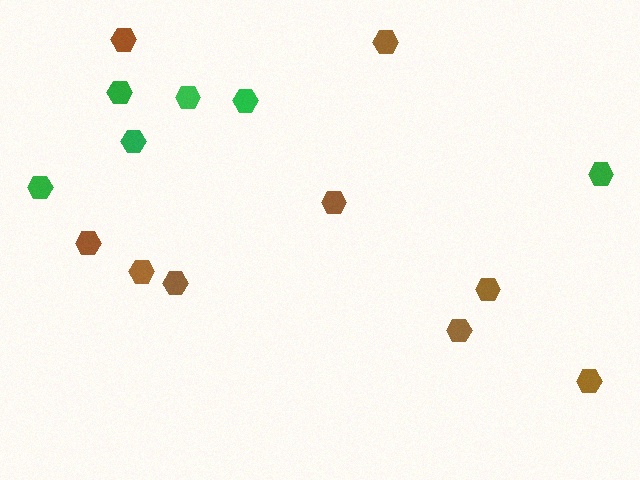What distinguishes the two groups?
There are 2 groups: one group of green hexagons (6) and one group of brown hexagons (9).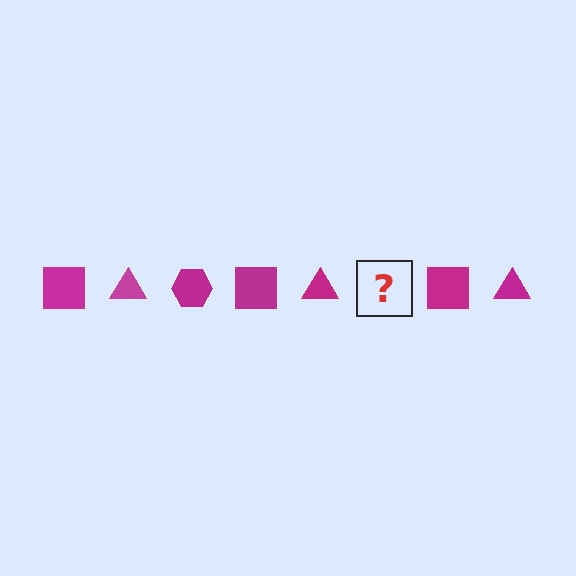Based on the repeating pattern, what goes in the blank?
The blank should be a magenta hexagon.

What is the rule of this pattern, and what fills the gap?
The rule is that the pattern cycles through square, triangle, hexagon shapes in magenta. The gap should be filled with a magenta hexagon.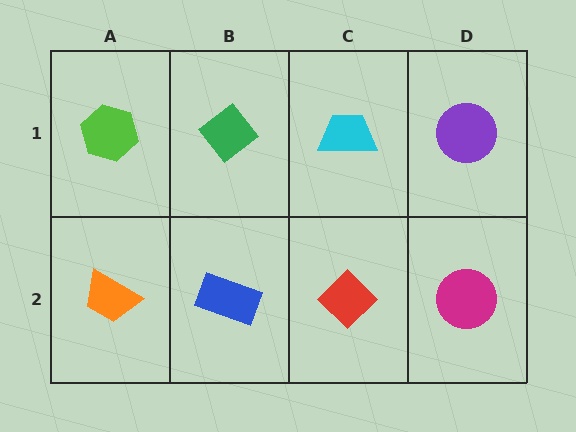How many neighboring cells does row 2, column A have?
2.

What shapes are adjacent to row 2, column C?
A cyan trapezoid (row 1, column C), a blue rectangle (row 2, column B), a magenta circle (row 2, column D).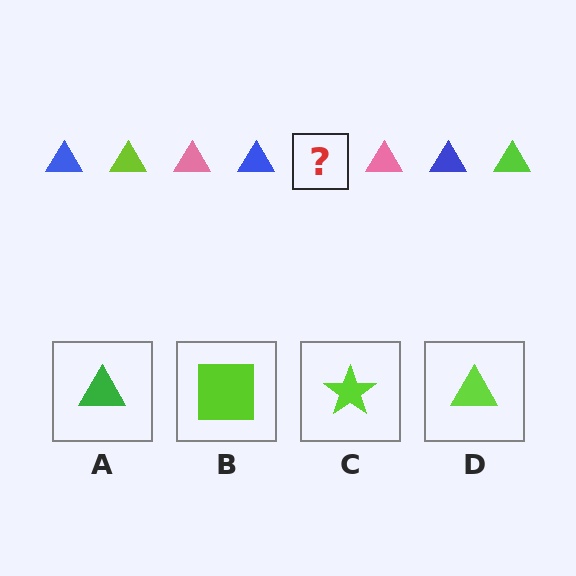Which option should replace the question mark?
Option D.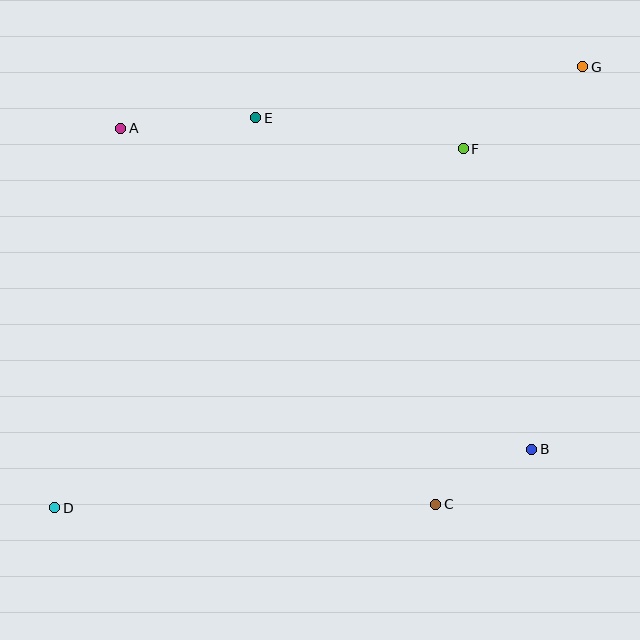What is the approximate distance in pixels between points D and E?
The distance between D and E is approximately 439 pixels.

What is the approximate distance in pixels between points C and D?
The distance between C and D is approximately 381 pixels.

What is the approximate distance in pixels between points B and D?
The distance between B and D is approximately 481 pixels.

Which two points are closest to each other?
Points B and C are closest to each other.